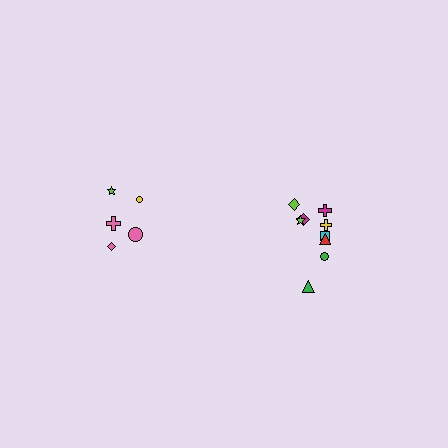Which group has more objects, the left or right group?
The right group.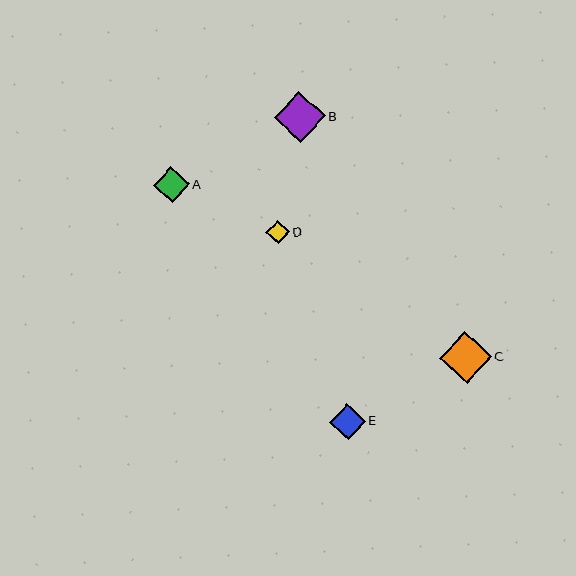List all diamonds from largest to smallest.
From largest to smallest: C, B, A, E, D.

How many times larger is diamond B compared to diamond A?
Diamond B is approximately 1.4 times the size of diamond A.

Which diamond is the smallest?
Diamond D is the smallest with a size of approximately 24 pixels.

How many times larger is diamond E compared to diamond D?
Diamond E is approximately 1.5 times the size of diamond D.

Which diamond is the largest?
Diamond C is the largest with a size of approximately 52 pixels.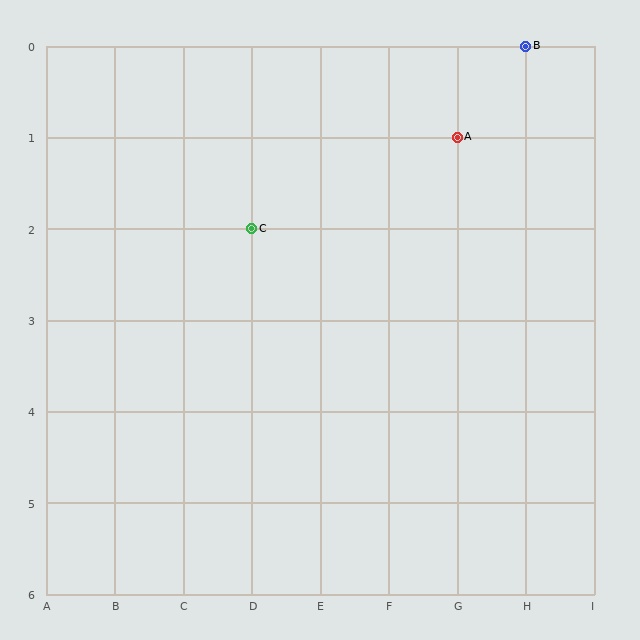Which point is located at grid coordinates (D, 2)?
Point C is at (D, 2).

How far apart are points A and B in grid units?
Points A and B are 1 column and 1 row apart (about 1.4 grid units diagonally).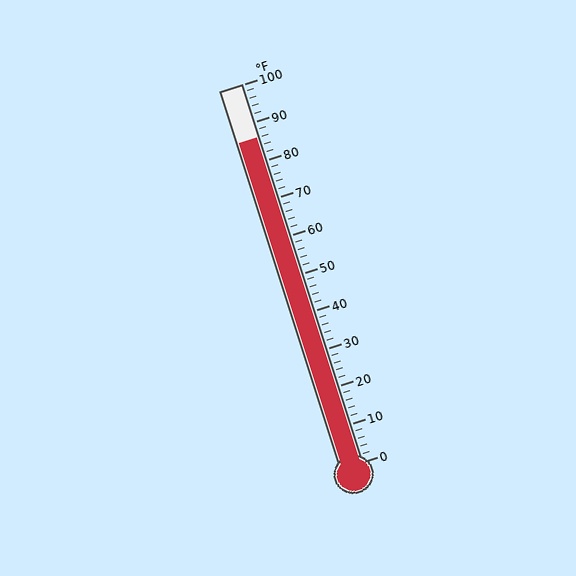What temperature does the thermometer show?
The thermometer shows approximately 86°F.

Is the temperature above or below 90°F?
The temperature is below 90°F.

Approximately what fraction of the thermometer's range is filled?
The thermometer is filled to approximately 85% of its range.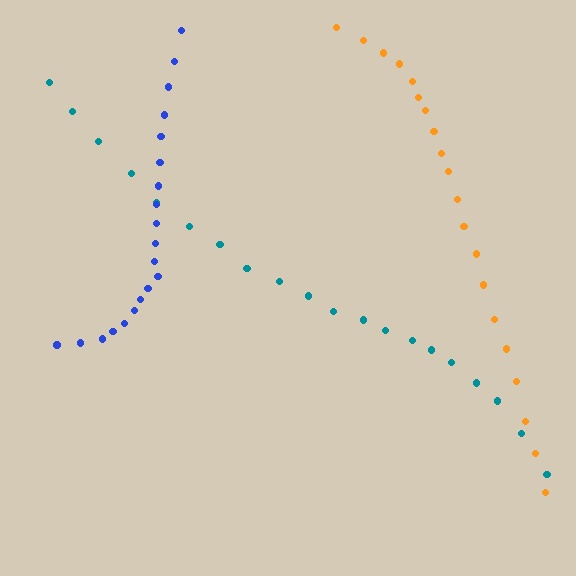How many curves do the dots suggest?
There are 3 distinct paths.